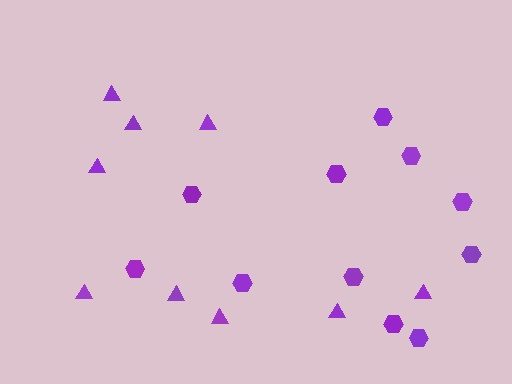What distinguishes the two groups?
There are 2 groups: one group of triangles (9) and one group of hexagons (11).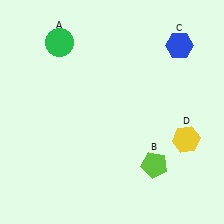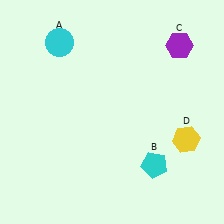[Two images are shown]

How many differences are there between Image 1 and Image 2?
There are 3 differences between the two images.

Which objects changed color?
A changed from green to cyan. B changed from lime to cyan. C changed from blue to purple.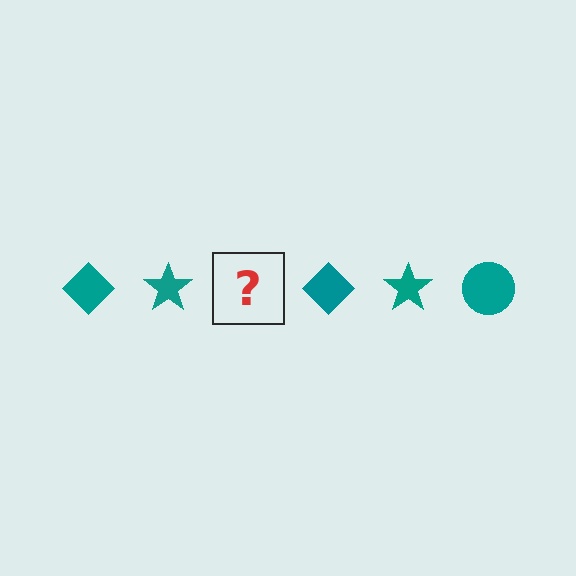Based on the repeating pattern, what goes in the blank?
The blank should be a teal circle.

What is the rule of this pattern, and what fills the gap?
The rule is that the pattern cycles through diamond, star, circle shapes in teal. The gap should be filled with a teal circle.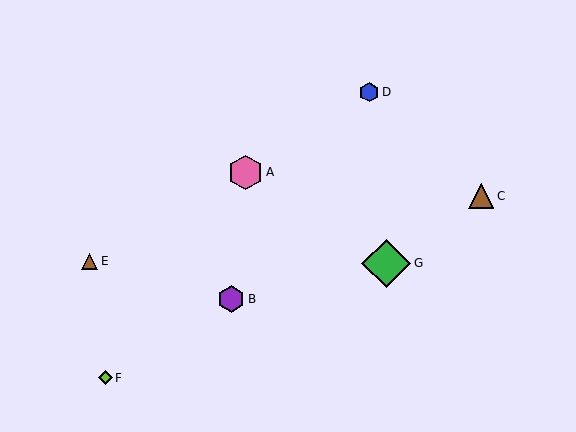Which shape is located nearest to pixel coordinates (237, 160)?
The pink hexagon (labeled A) at (246, 172) is nearest to that location.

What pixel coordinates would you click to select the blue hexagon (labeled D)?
Click at (369, 92) to select the blue hexagon D.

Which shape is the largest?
The green diamond (labeled G) is the largest.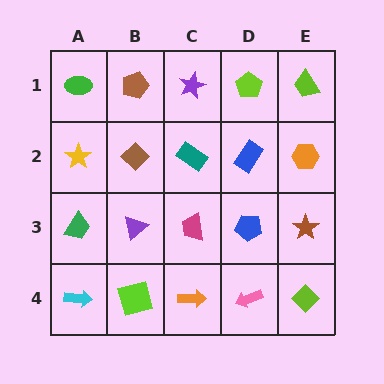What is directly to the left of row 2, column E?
A blue rectangle.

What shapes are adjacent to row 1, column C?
A teal rectangle (row 2, column C), a brown pentagon (row 1, column B), a lime pentagon (row 1, column D).